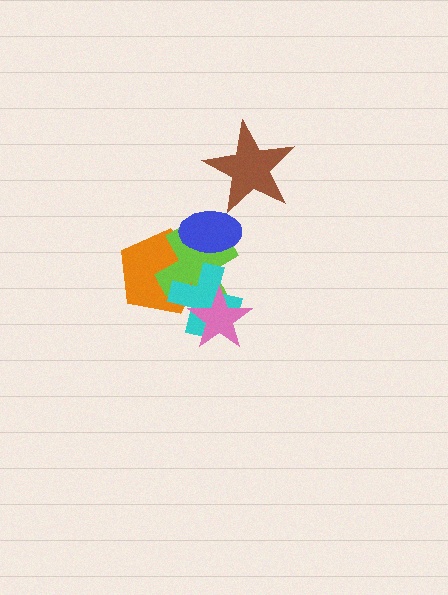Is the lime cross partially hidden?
Yes, it is partially covered by another shape.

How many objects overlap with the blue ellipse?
2 objects overlap with the blue ellipse.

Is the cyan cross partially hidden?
Yes, it is partially covered by another shape.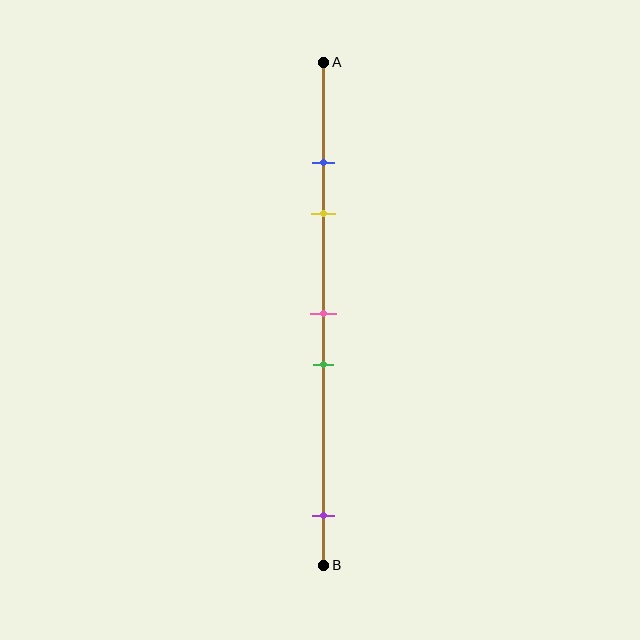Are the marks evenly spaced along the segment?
No, the marks are not evenly spaced.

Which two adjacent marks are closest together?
The blue and yellow marks are the closest adjacent pair.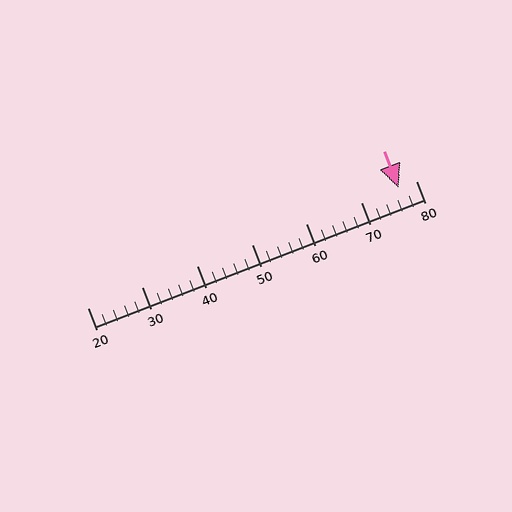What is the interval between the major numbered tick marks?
The major tick marks are spaced 10 units apart.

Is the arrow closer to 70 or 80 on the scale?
The arrow is closer to 80.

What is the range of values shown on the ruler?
The ruler shows values from 20 to 80.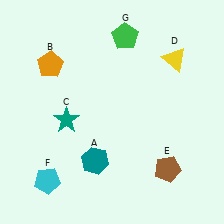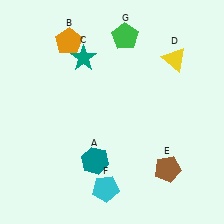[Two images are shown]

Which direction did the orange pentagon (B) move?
The orange pentagon (B) moved up.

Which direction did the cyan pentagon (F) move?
The cyan pentagon (F) moved right.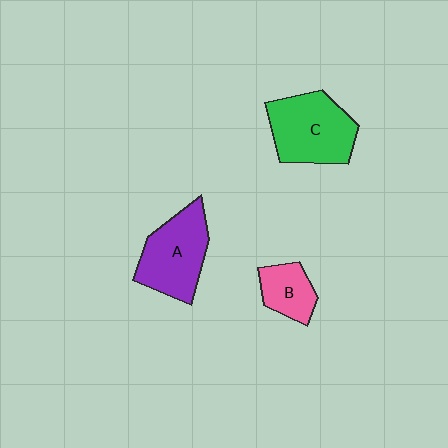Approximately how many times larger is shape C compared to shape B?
Approximately 2.0 times.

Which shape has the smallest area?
Shape B (pink).